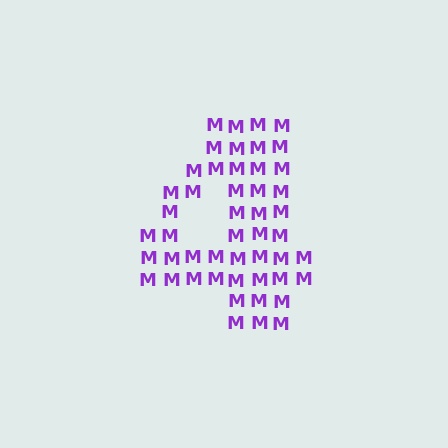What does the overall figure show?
The overall figure shows the digit 4.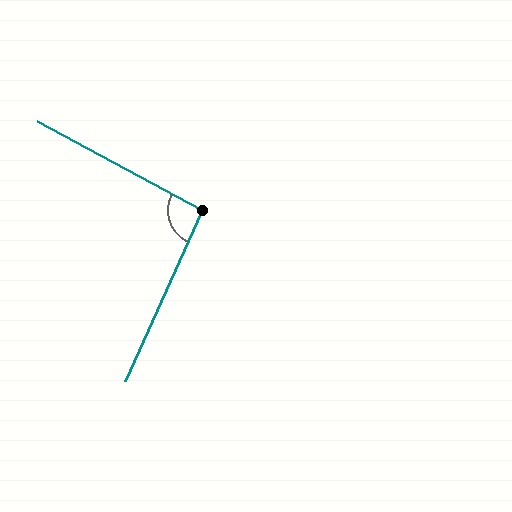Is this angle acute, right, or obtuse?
It is approximately a right angle.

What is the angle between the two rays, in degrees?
Approximately 94 degrees.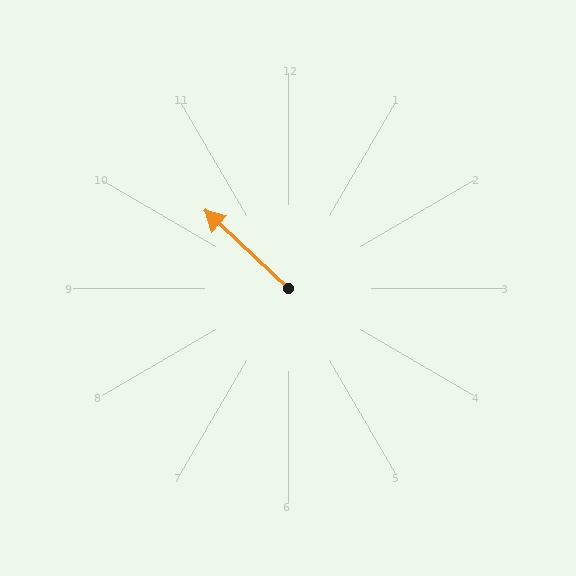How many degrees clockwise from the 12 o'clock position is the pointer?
Approximately 313 degrees.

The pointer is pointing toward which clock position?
Roughly 10 o'clock.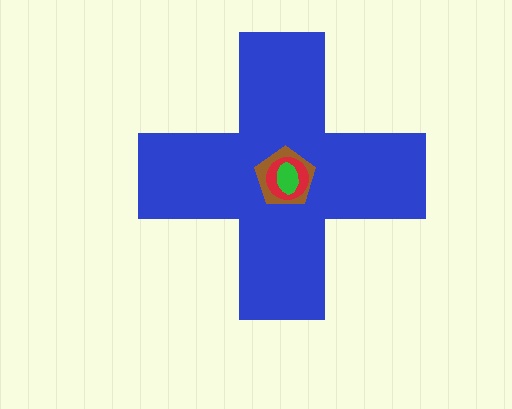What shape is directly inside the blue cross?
The brown pentagon.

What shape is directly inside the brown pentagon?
The red circle.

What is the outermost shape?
The blue cross.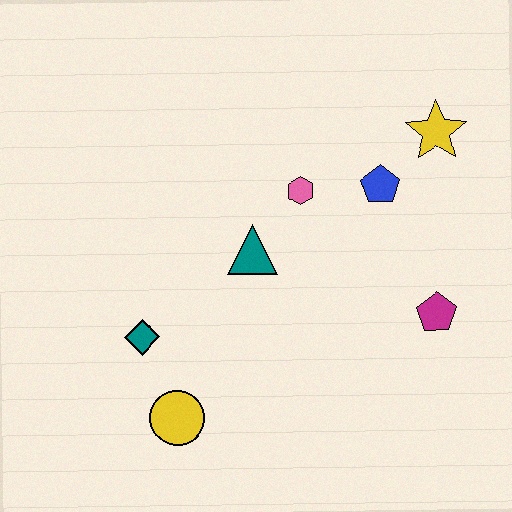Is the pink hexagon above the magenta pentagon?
Yes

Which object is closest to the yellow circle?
The teal diamond is closest to the yellow circle.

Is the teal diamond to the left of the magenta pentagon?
Yes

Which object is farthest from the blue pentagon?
The yellow circle is farthest from the blue pentagon.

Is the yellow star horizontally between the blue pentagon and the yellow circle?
No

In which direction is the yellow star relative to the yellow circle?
The yellow star is above the yellow circle.